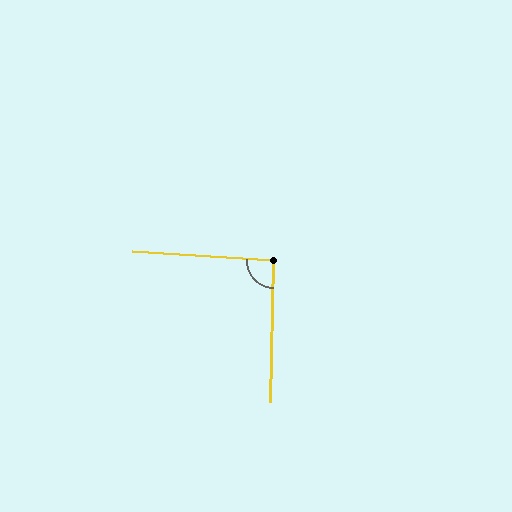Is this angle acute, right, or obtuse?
It is approximately a right angle.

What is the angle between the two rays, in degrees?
Approximately 93 degrees.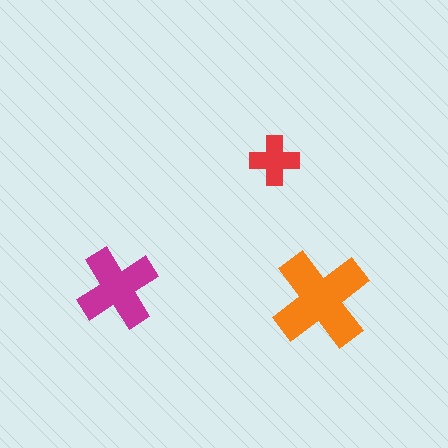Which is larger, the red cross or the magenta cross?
The magenta one.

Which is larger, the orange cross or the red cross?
The orange one.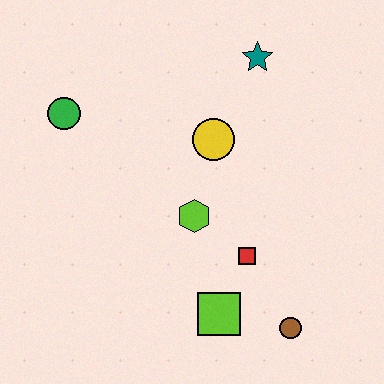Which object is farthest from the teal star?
The brown circle is farthest from the teal star.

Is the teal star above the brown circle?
Yes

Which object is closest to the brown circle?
The lime square is closest to the brown circle.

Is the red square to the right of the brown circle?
No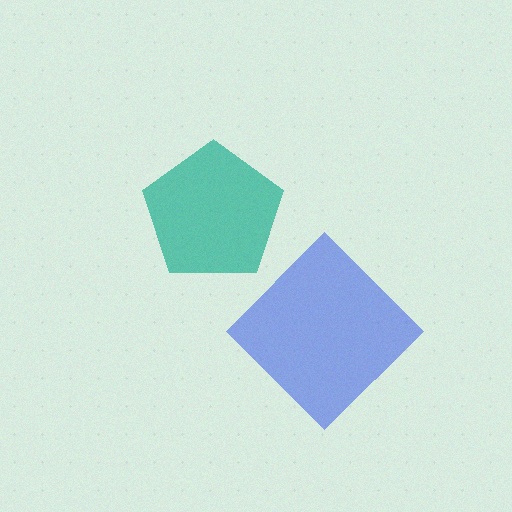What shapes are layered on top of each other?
The layered shapes are: a teal pentagon, a blue diamond.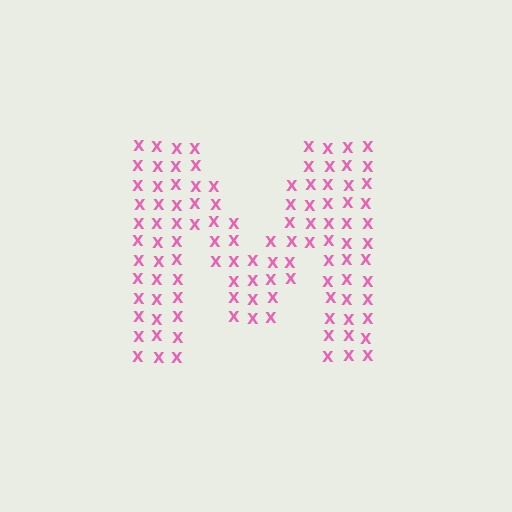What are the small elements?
The small elements are letter X's.